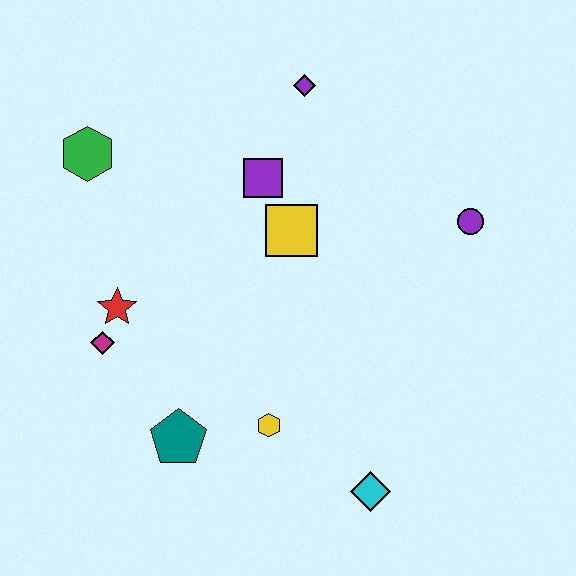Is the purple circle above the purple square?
No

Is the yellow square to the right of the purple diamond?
No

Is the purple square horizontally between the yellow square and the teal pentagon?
Yes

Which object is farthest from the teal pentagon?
The purple diamond is farthest from the teal pentagon.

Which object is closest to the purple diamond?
The purple square is closest to the purple diamond.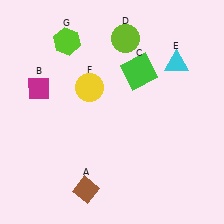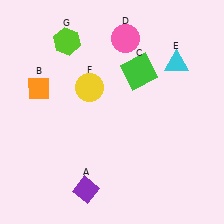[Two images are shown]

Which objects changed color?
A changed from brown to purple. B changed from magenta to orange. D changed from lime to pink.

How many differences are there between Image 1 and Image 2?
There are 3 differences between the two images.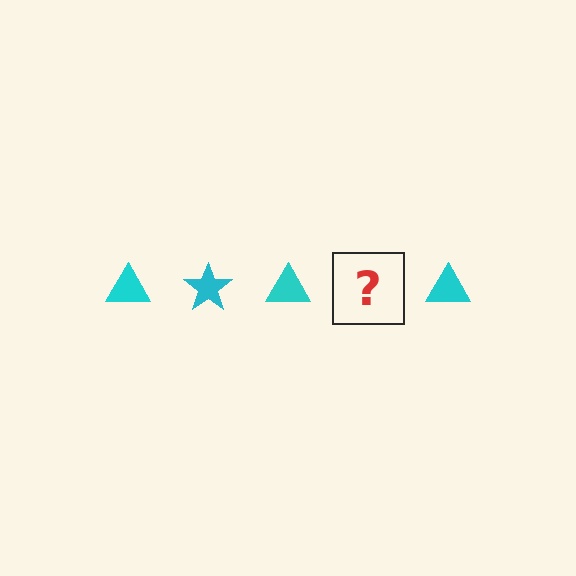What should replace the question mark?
The question mark should be replaced with a cyan star.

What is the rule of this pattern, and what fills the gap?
The rule is that the pattern cycles through triangle, star shapes in cyan. The gap should be filled with a cyan star.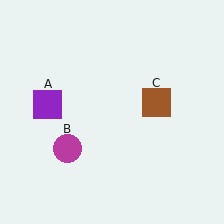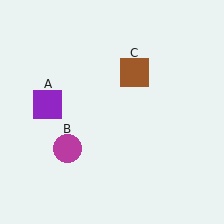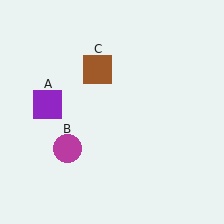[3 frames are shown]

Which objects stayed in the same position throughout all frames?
Purple square (object A) and magenta circle (object B) remained stationary.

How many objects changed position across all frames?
1 object changed position: brown square (object C).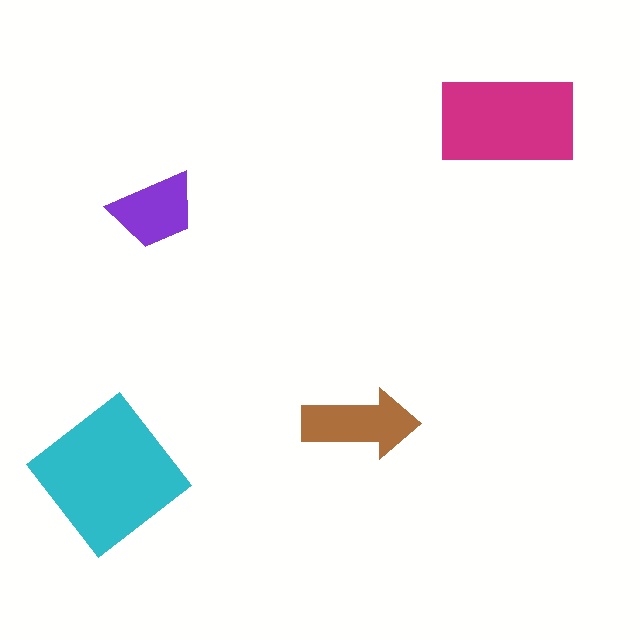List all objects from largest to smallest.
The cyan diamond, the magenta rectangle, the brown arrow, the purple trapezoid.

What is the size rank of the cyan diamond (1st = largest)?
1st.